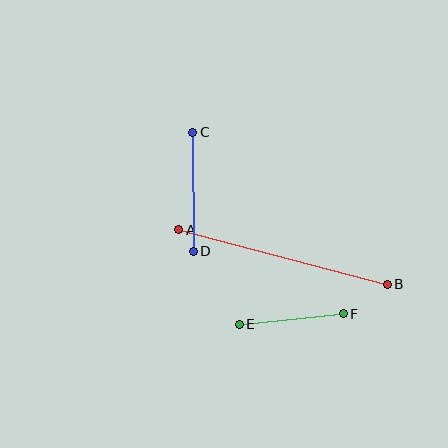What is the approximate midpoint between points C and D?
The midpoint is at approximately (193, 192) pixels.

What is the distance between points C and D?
The distance is approximately 119 pixels.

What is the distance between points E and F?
The distance is approximately 104 pixels.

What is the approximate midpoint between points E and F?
The midpoint is at approximately (291, 319) pixels.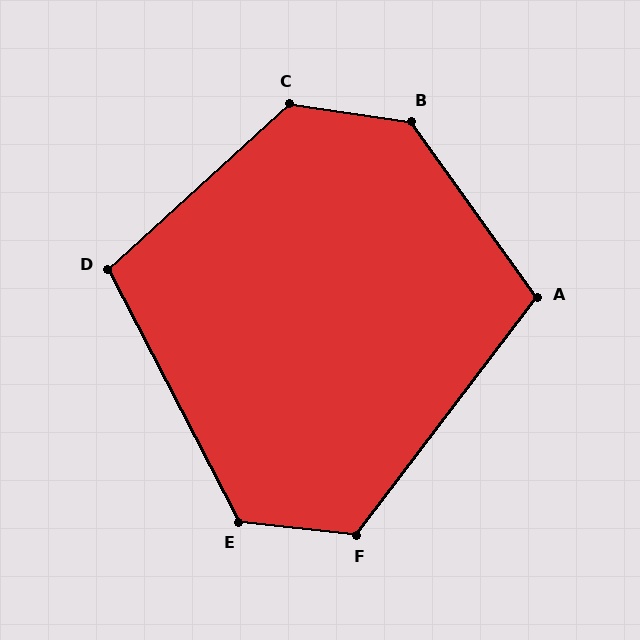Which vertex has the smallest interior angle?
D, at approximately 105 degrees.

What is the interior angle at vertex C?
Approximately 129 degrees (obtuse).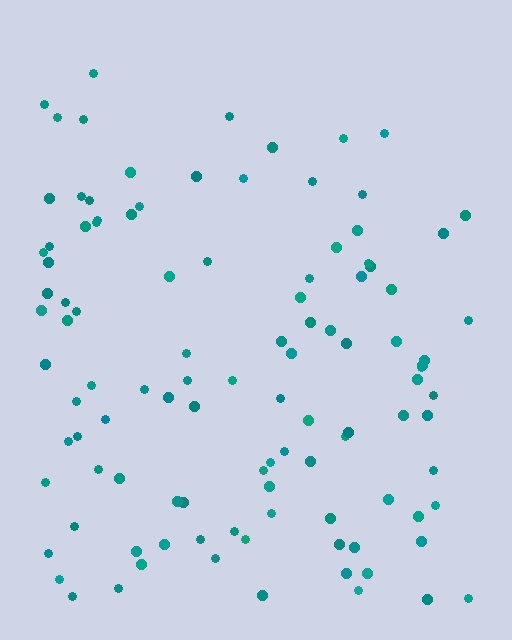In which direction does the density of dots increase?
From top to bottom, with the bottom side densest.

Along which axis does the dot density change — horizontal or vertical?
Vertical.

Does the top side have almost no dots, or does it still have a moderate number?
Still a moderate number, just noticeably fewer than the bottom.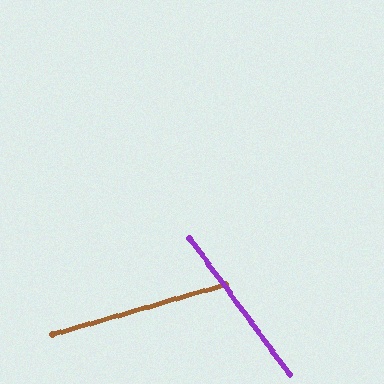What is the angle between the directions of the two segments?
Approximately 70 degrees.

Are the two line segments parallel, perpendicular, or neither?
Neither parallel nor perpendicular — they differ by about 70°.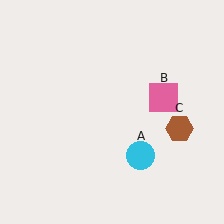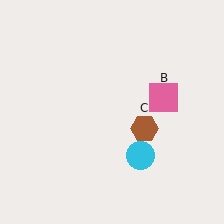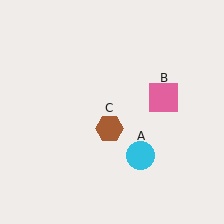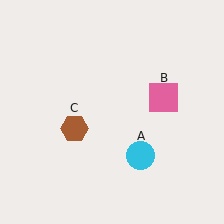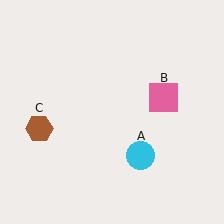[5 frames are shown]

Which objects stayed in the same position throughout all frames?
Cyan circle (object A) and pink square (object B) remained stationary.